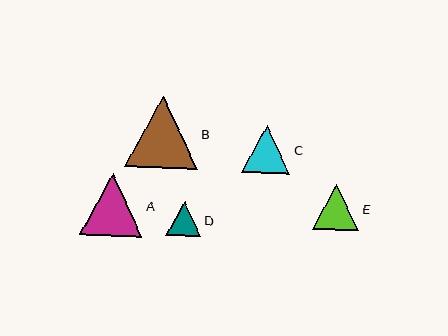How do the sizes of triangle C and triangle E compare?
Triangle C and triangle E are approximately the same size.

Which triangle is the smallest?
Triangle D is the smallest with a size of approximately 34 pixels.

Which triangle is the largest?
Triangle B is the largest with a size of approximately 72 pixels.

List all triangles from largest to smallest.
From largest to smallest: B, A, C, E, D.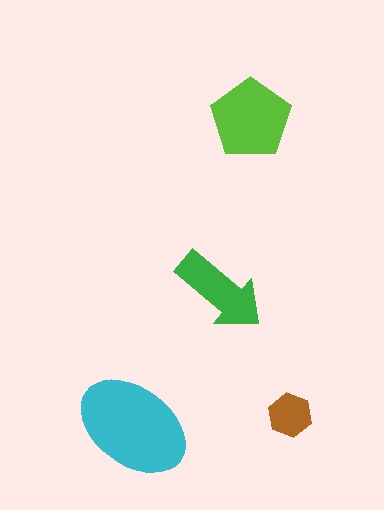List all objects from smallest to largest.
The brown hexagon, the green arrow, the lime pentagon, the cyan ellipse.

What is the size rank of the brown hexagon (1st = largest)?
4th.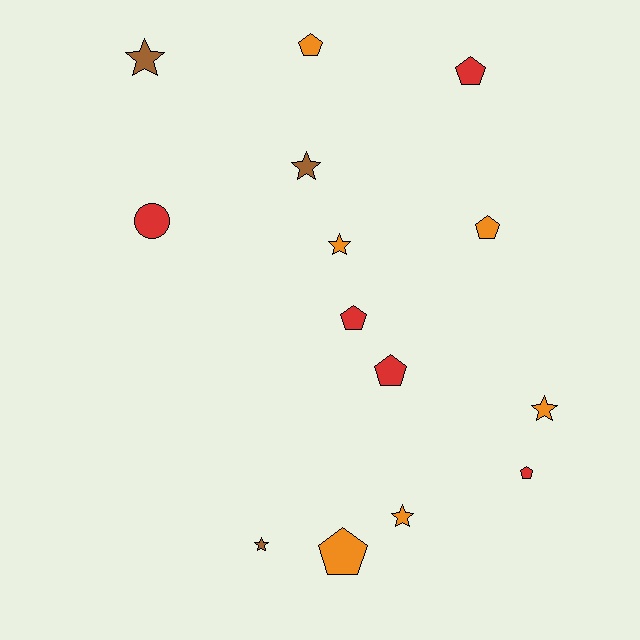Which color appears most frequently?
Orange, with 6 objects.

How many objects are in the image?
There are 14 objects.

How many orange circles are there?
There are no orange circles.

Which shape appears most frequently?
Pentagon, with 7 objects.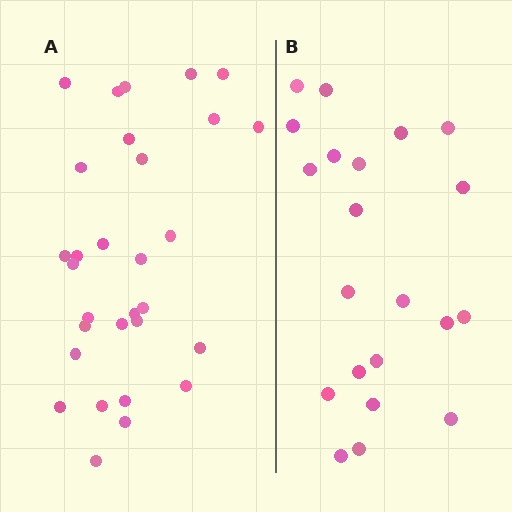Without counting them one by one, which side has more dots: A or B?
Region A (the left region) has more dots.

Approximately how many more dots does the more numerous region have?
Region A has roughly 8 or so more dots than region B.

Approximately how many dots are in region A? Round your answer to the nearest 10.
About 30 dots.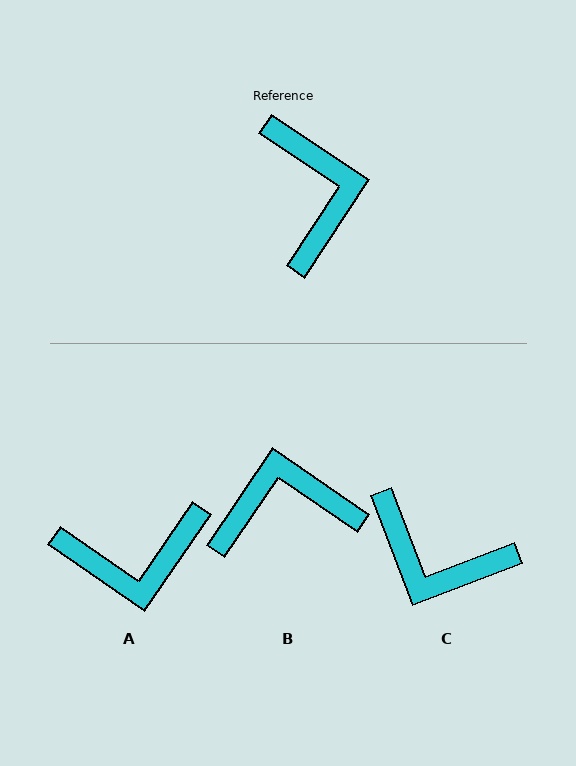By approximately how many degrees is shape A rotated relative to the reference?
Approximately 91 degrees clockwise.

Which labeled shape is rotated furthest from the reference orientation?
C, about 125 degrees away.